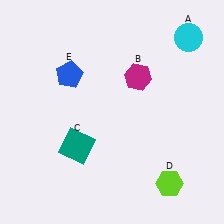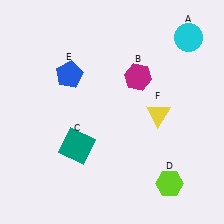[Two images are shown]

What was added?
A yellow triangle (F) was added in Image 2.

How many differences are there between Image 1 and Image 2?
There is 1 difference between the two images.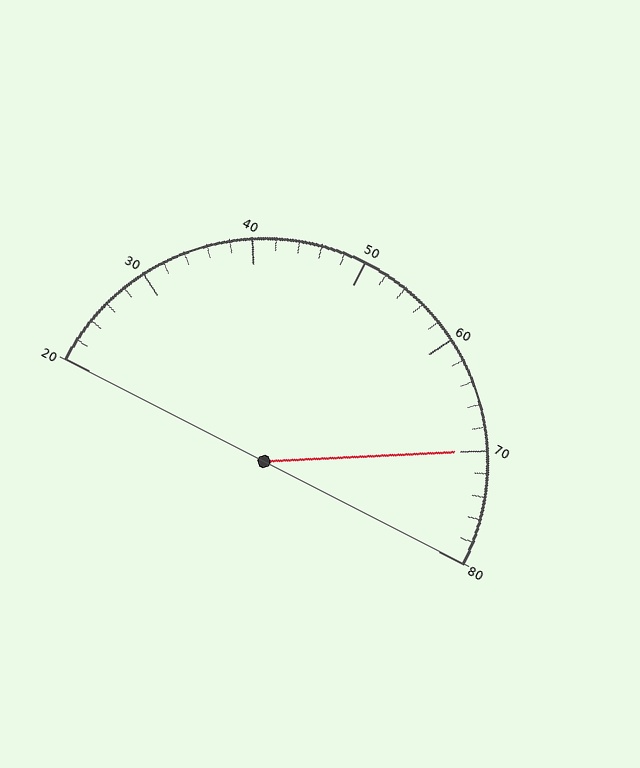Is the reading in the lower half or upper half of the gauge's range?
The reading is in the upper half of the range (20 to 80).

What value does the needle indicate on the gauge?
The needle indicates approximately 70.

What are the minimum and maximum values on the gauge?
The gauge ranges from 20 to 80.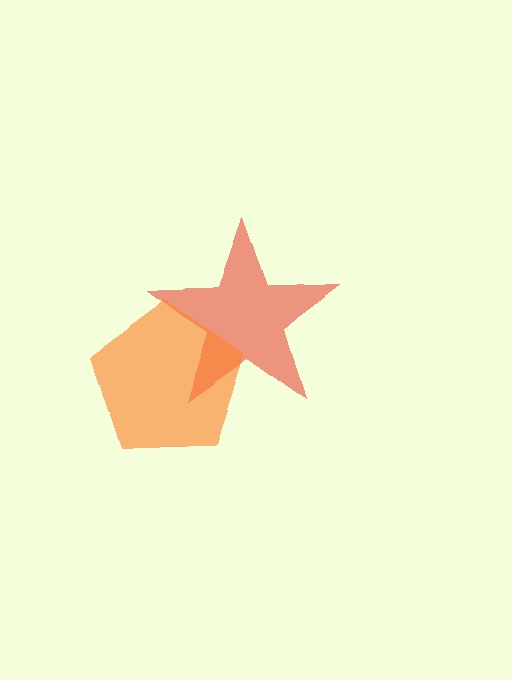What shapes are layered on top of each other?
The layered shapes are: a red star, an orange pentagon.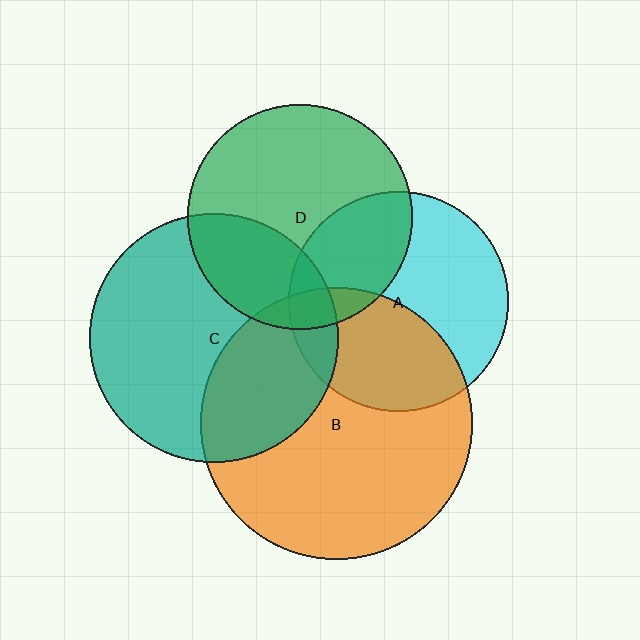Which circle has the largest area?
Circle B (orange).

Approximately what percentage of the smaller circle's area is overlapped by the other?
Approximately 40%.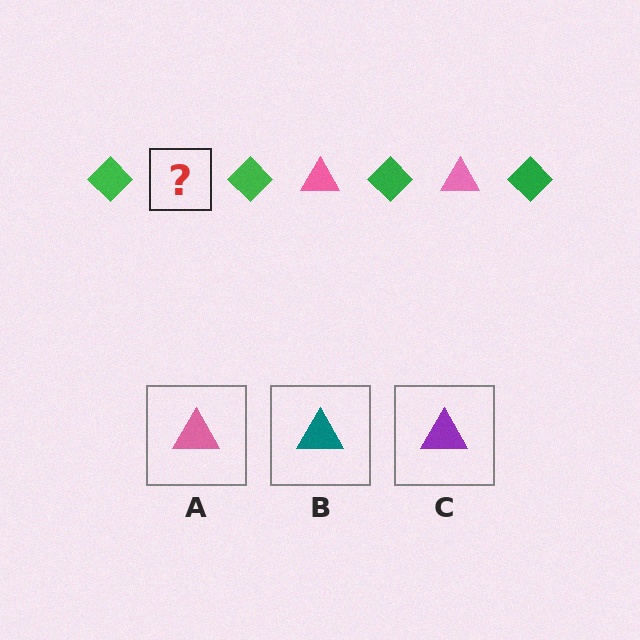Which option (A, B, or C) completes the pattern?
A.